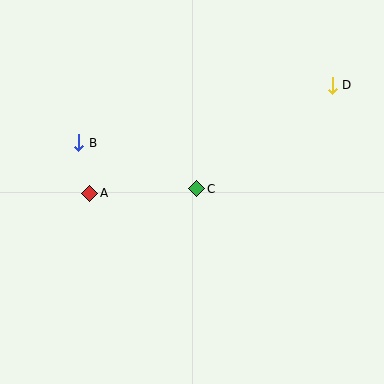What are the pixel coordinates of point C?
Point C is at (197, 189).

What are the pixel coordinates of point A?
Point A is at (90, 193).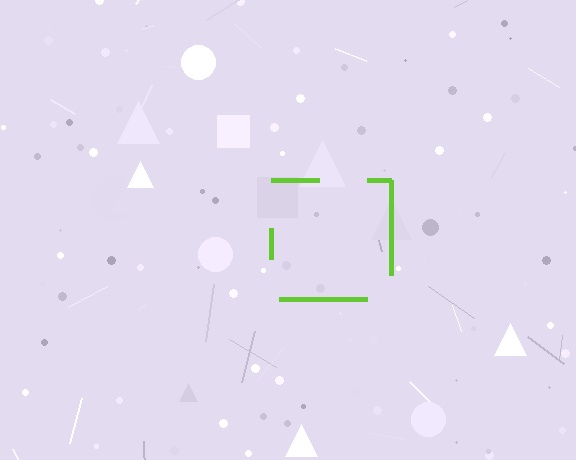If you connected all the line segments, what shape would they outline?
They would outline a square.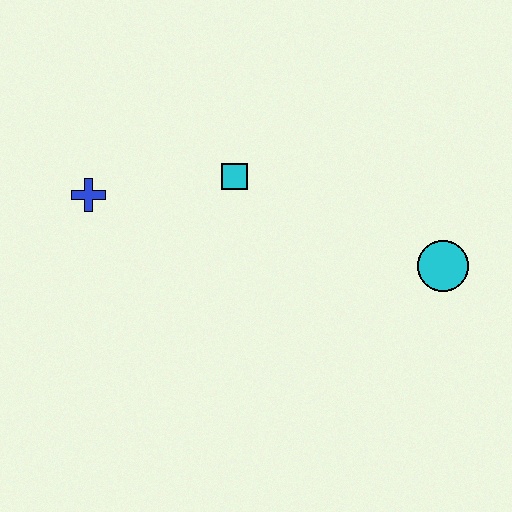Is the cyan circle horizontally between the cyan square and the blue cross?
No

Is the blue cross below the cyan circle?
No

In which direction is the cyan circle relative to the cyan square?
The cyan circle is to the right of the cyan square.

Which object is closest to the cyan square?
The blue cross is closest to the cyan square.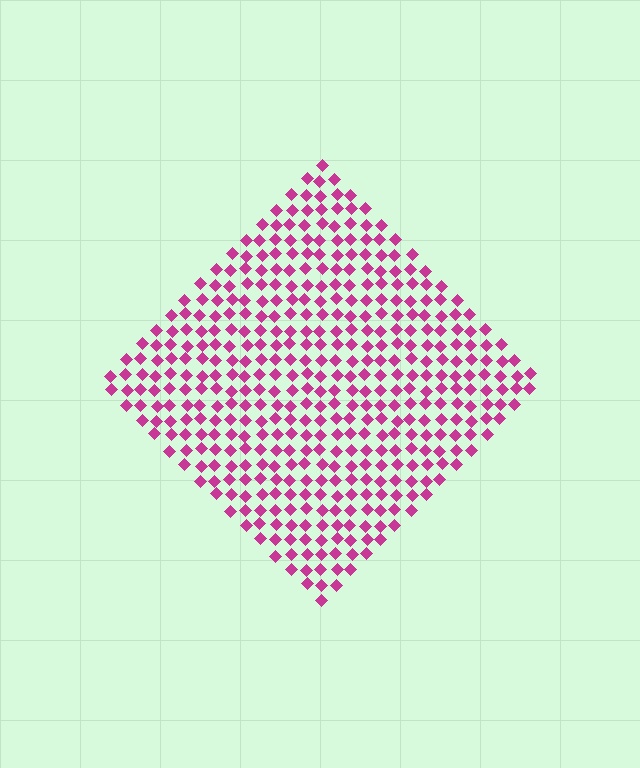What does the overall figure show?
The overall figure shows a diamond.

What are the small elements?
The small elements are diamonds.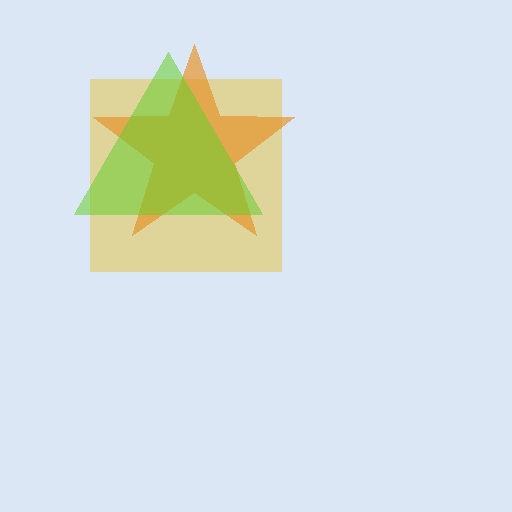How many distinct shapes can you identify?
There are 3 distinct shapes: a yellow square, an orange star, a lime triangle.